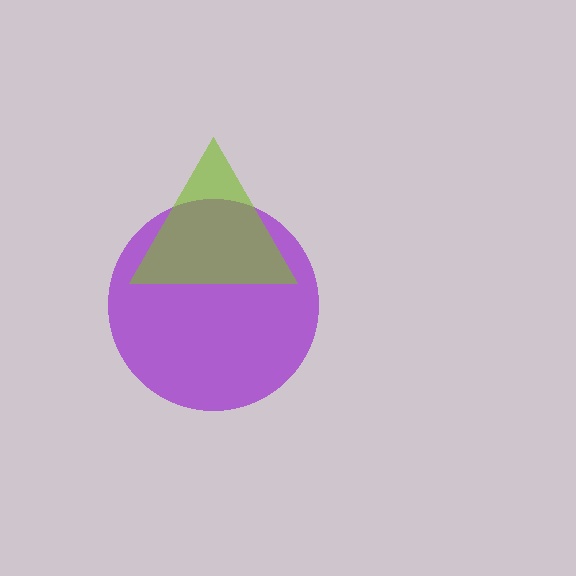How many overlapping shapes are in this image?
There are 2 overlapping shapes in the image.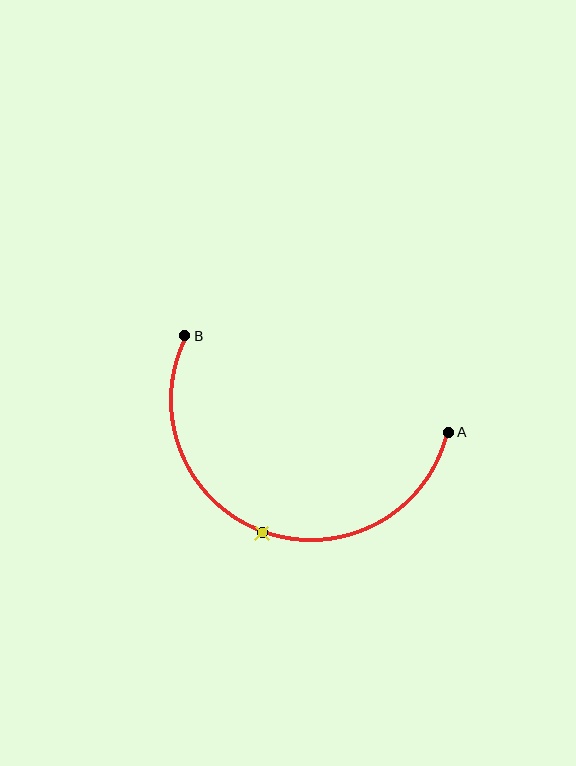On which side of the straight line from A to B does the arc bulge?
The arc bulges below the straight line connecting A and B.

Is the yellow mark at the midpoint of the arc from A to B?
Yes. The yellow mark lies on the arc at equal arc-length from both A and B — it is the arc midpoint.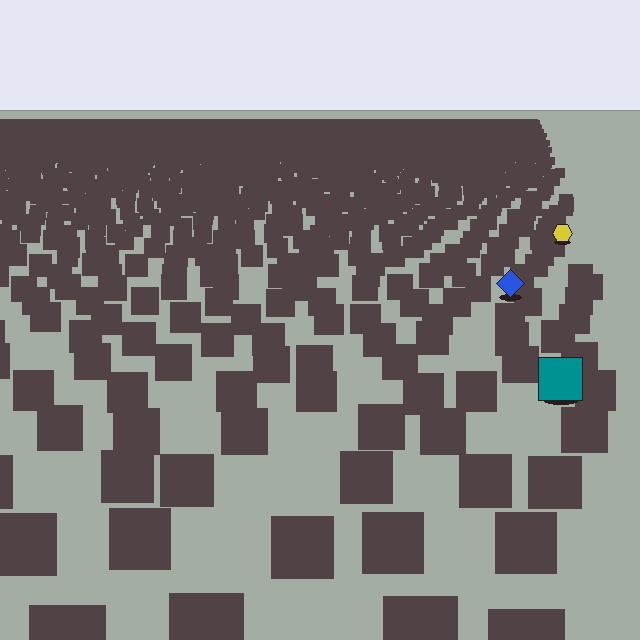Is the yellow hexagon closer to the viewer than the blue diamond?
No. The blue diamond is closer — you can tell from the texture gradient: the ground texture is coarser near it.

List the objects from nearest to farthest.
From nearest to farthest: the teal square, the blue diamond, the yellow hexagon.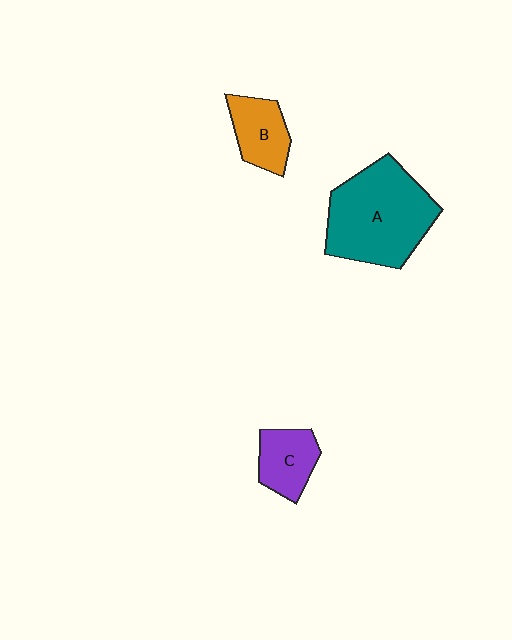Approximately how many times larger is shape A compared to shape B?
Approximately 2.5 times.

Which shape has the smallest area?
Shape C (purple).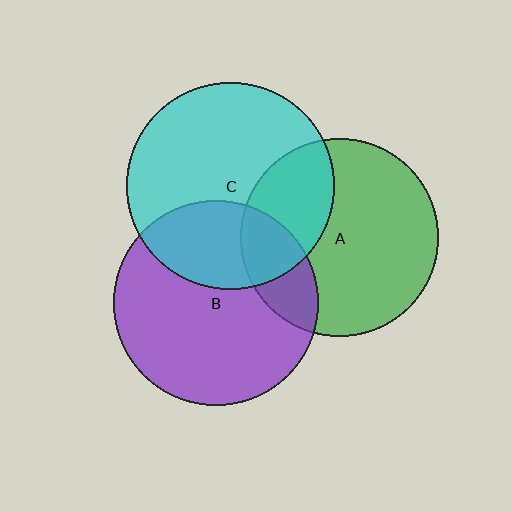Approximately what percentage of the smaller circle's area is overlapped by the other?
Approximately 20%.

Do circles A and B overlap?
Yes.